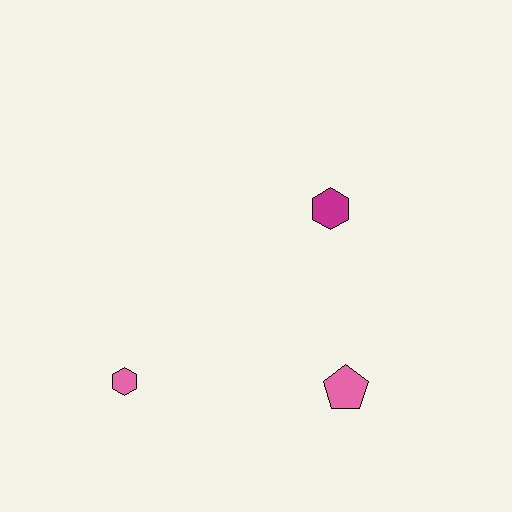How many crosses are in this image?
There are no crosses.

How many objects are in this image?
There are 3 objects.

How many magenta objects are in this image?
There is 1 magenta object.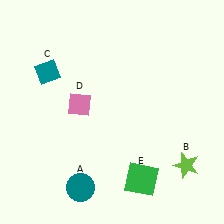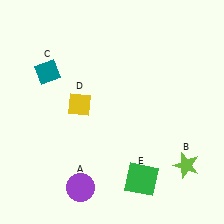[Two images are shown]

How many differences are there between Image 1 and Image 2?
There are 2 differences between the two images.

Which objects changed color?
A changed from teal to purple. D changed from pink to yellow.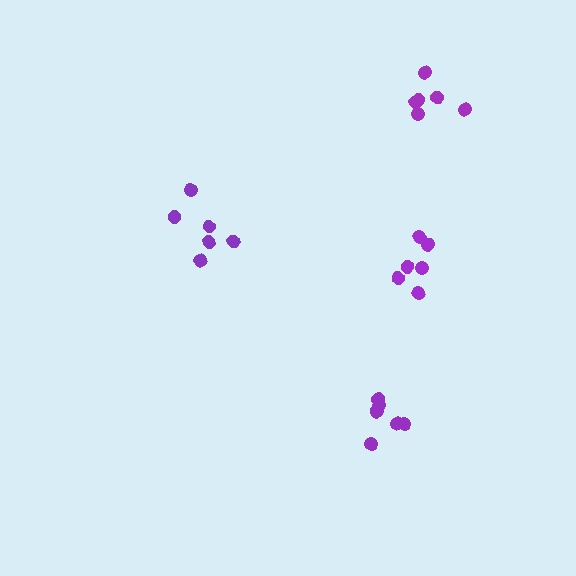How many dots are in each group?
Group 1: 6 dots, Group 2: 6 dots, Group 3: 6 dots, Group 4: 6 dots (24 total).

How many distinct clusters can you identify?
There are 4 distinct clusters.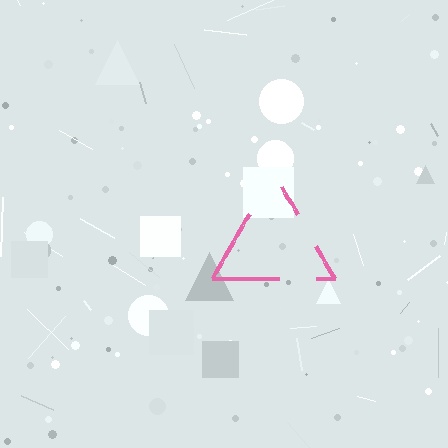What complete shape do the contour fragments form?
The contour fragments form a triangle.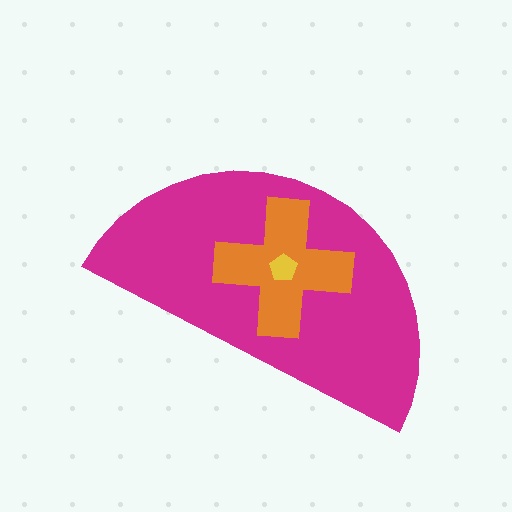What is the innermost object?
The yellow pentagon.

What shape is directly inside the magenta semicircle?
The orange cross.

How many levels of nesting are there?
3.